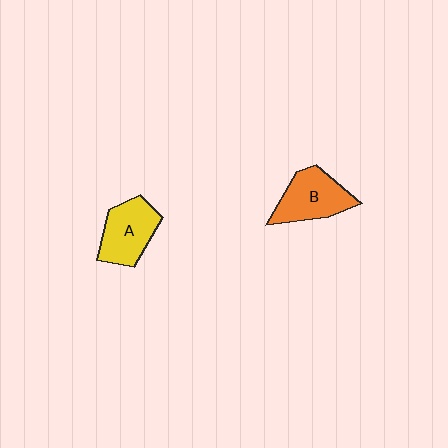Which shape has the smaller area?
Shape A (yellow).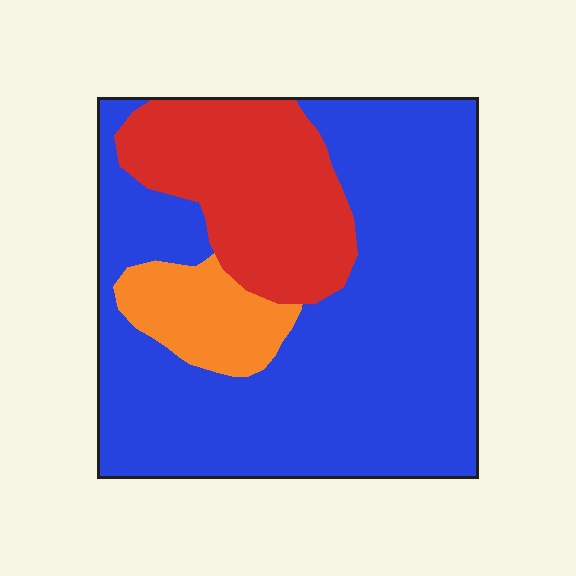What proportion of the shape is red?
Red covers 23% of the shape.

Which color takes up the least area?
Orange, at roughly 10%.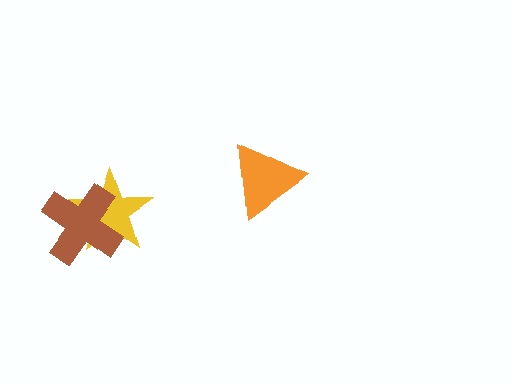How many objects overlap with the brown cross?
1 object overlaps with the brown cross.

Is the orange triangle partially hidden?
No, no other shape covers it.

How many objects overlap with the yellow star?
1 object overlaps with the yellow star.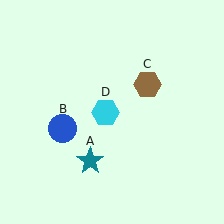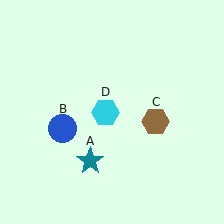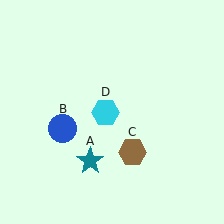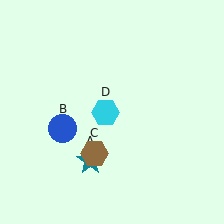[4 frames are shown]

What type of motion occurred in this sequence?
The brown hexagon (object C) rotated clockwise around the center of the scene.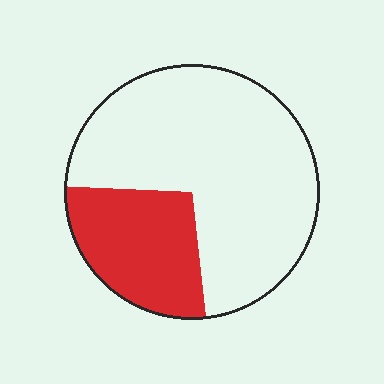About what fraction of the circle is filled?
About one quarter (1/4).